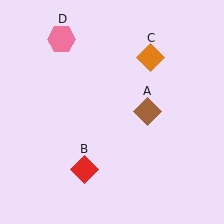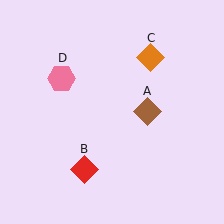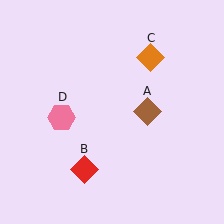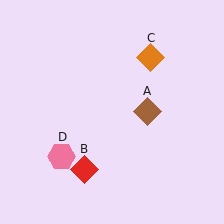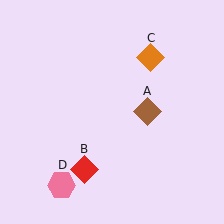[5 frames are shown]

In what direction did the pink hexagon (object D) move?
The pink hexagon (object D) moved down.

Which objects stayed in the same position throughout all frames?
Brown diamond (object A) and red diamond (object B) and orange diamond (object C) remained stationary.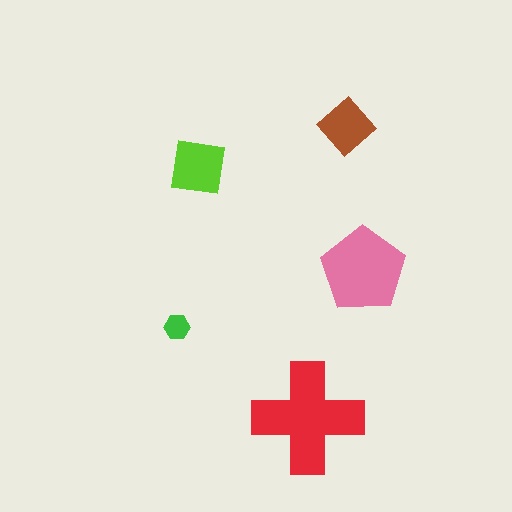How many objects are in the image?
There are 5 objects in the image.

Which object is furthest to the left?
The green hexagon is leftmost.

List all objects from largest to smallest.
The red cross, the pink pentagon, the lime square, the brown diamond, the green hexagon.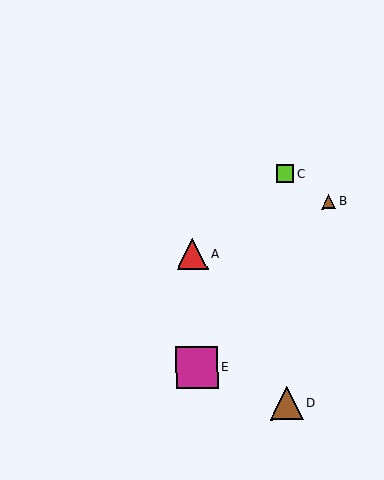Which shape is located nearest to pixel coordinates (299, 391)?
The brown triangle (labeled D) at (287, 403) is nearest to that location.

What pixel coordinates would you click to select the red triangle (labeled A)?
Click at (192, 254) to select the red triangle A.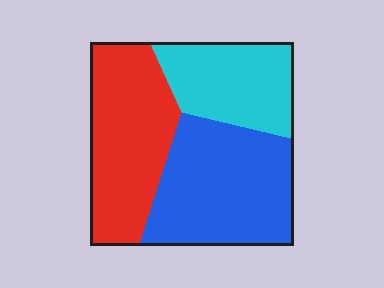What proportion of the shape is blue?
Blue takes up between a quarter and a half of the shape.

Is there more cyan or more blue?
Blue.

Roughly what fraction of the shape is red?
Red covers roughly 35% of the shape.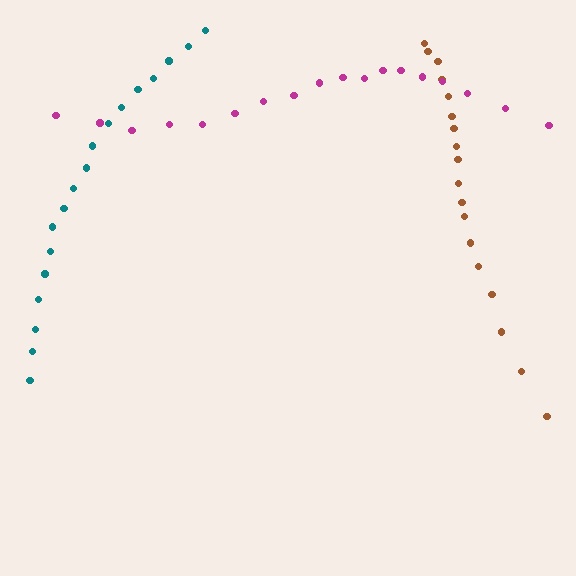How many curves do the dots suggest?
There are 3 distinct paths.